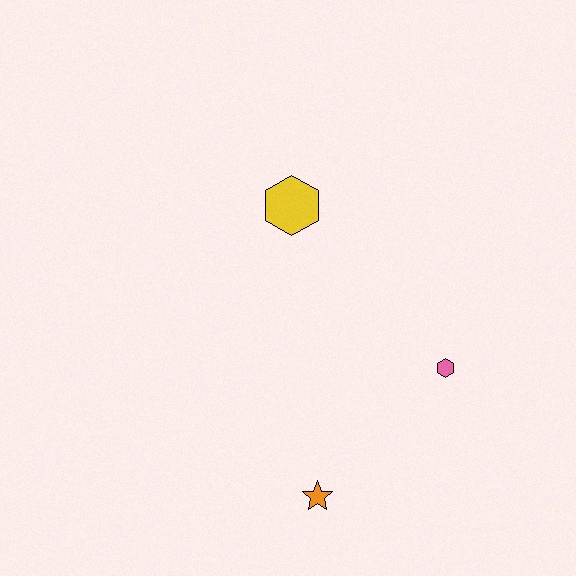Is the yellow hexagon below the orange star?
No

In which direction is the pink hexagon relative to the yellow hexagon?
The pink hexagon is below the yellow hexagon.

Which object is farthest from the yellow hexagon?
The orange star is farthest from the yellow hexagon.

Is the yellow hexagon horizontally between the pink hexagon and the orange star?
No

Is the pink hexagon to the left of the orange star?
No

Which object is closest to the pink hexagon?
The orange star is closest to the pink hexagon.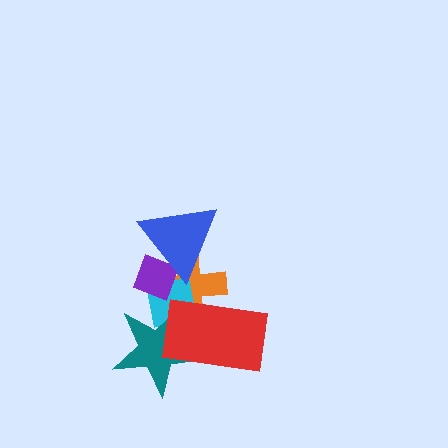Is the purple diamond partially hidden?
Yes, it is partially covered by another shape.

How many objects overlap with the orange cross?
5 objects overlap with the orange cross.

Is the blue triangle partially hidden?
No, no other shape covers it.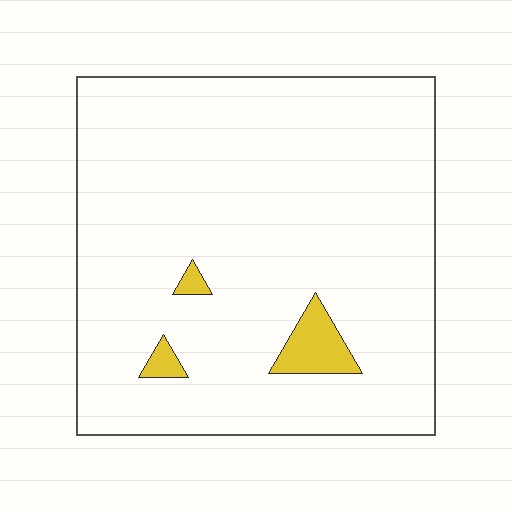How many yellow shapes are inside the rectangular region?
3.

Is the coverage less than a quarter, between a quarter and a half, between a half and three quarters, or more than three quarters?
Less than a quarter.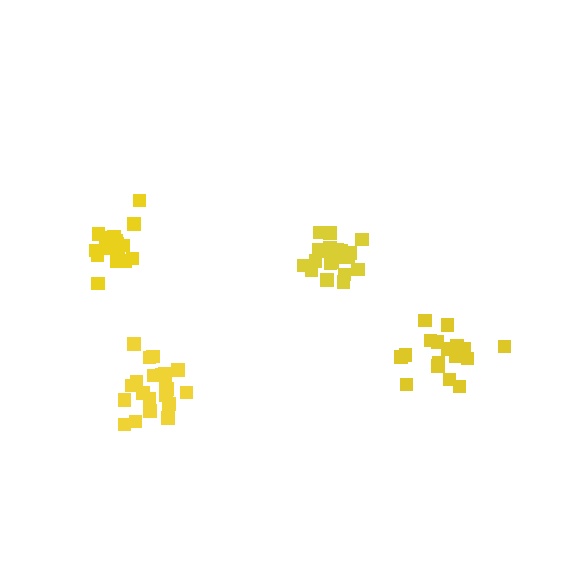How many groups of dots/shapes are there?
There are 4 groups.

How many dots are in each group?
Group 1: 17 dots, Group 2: 21 dots, Group 3: 21 dots, Group 4: 18 dots (77 total).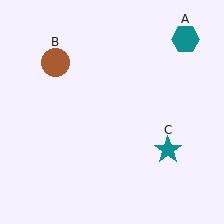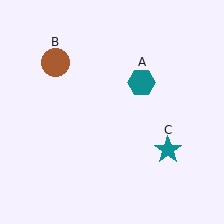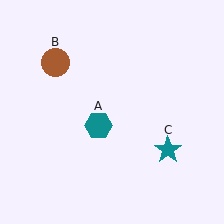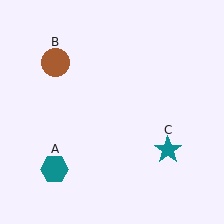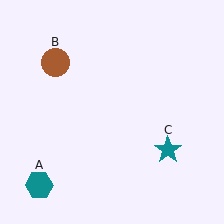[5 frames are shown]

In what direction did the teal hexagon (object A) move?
The teal hexagon (object A) moved down and to the left.